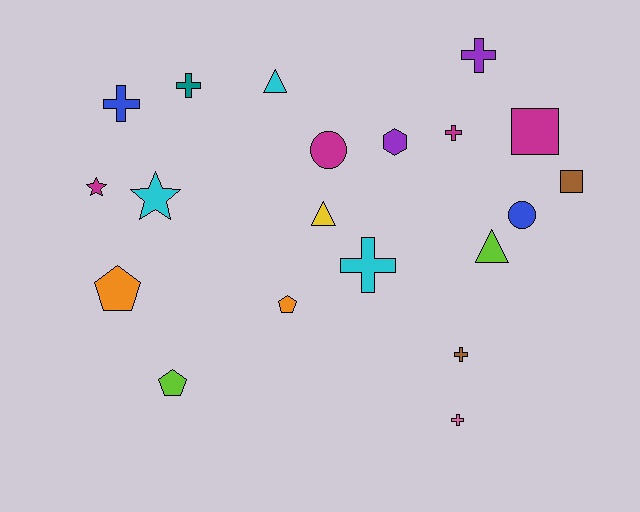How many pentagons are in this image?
There are 3 pentagons.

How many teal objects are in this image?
There is 1 teal object.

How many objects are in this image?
There are 20 objects.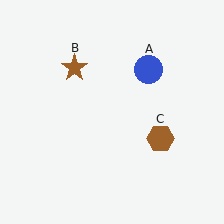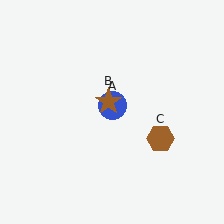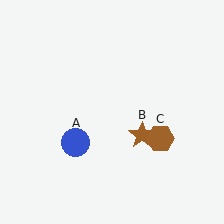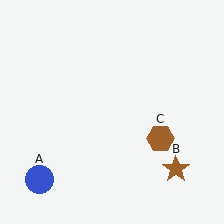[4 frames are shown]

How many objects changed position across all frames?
2 objects changed position: blue circle (object A), brown star (object B).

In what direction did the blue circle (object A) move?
The blue circle (object A) moved down and to the left.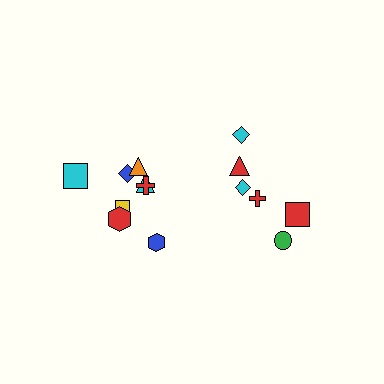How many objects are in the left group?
There are 8 objects.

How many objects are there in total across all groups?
There are 14 objects.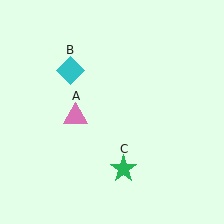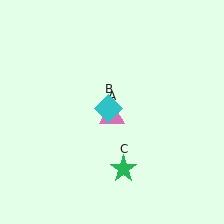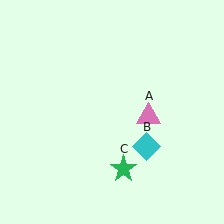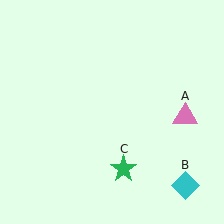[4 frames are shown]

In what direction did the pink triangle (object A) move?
The pink triangle (object A) moved right.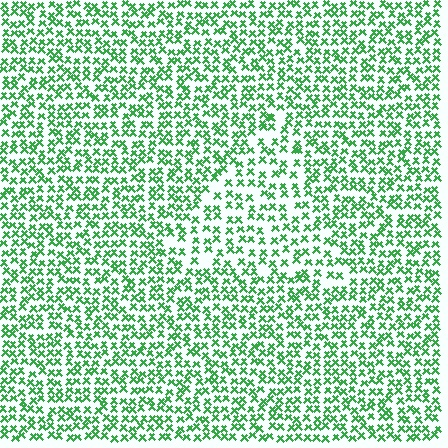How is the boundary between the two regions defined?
The boundary is defined by a change in element density (approximately 1.5x ratio). All elements are the same color, size, and shape.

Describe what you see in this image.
The image contains small green elements arranged at two different densities. A triangle-shaped region is visible where the elements are less densely packed than the surrounding area.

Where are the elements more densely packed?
The elements are more densely packed outside the triangle boundary.